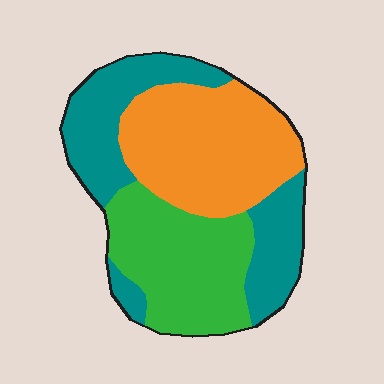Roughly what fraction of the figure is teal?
Teal takes up about one third (1/3) of the figure.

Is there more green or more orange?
Orange.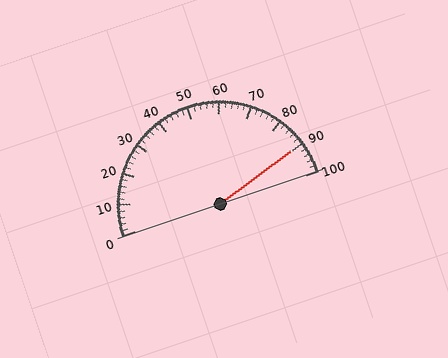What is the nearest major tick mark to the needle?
The nearest major tick mark is 90.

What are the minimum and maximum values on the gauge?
The gauge ranges from 0 to 100.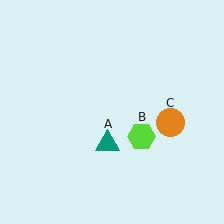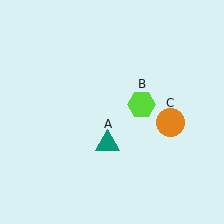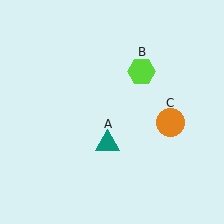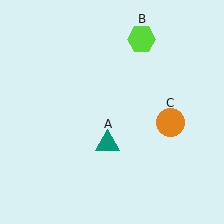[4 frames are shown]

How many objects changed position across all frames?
1 object changed position: lime hexagon (object B).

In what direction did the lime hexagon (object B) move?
The lime hexagon (object B) moved up.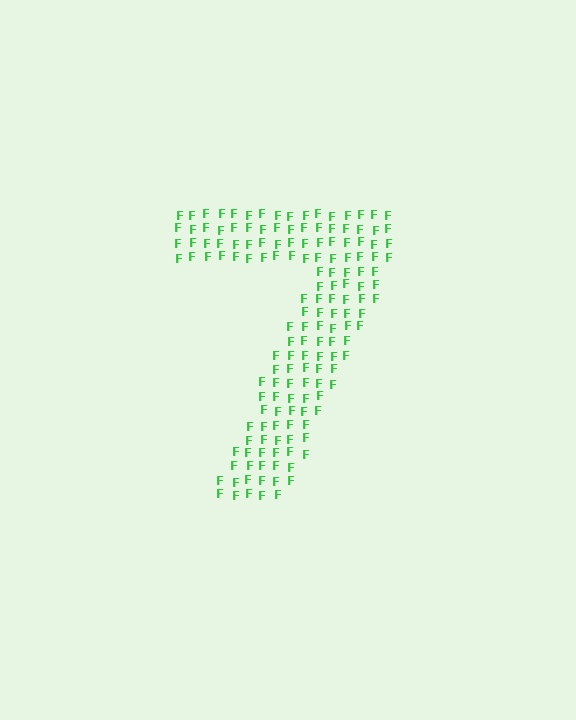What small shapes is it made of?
It is made of small letter F's.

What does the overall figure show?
The overall figure shows the digit 7.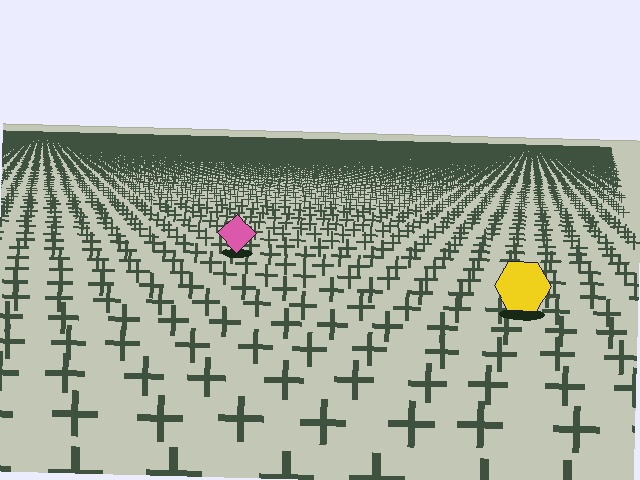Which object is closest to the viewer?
The yellow hexagon is closest. The texture marks near it are larger and more spread out.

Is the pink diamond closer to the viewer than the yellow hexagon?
No. The yellow hexagon is closer — you can tell from the texture gradient: the ground texture is coarser near it.